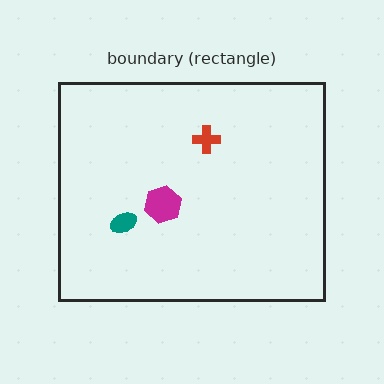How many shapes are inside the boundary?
3 inside, 0 outside.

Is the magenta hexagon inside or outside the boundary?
Inside.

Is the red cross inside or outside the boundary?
Inside.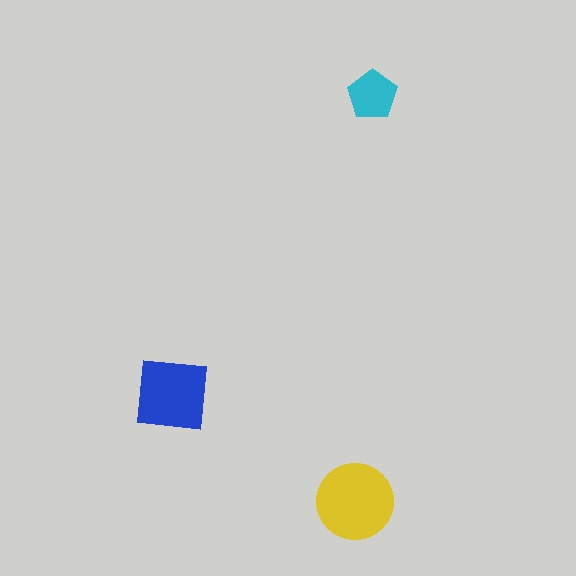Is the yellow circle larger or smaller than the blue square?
Larger.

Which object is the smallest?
The cyan pentagon.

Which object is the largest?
The yellow circle.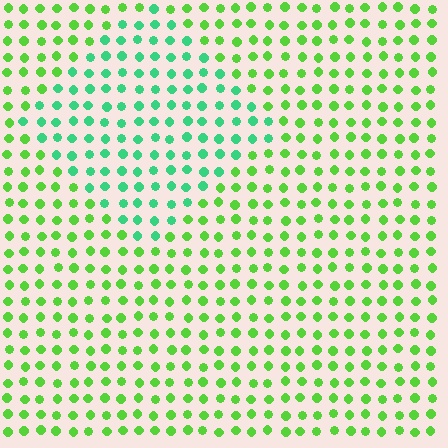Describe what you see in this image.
The image is filled with small lime elements in a uniform arrangement. A diamond-shaped region is visible where the elements are tinted to a slightly different hue, forming a subtle color boundary.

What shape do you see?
I see a diamond.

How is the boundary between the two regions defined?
The boundary is defined purely by a slight shift in hue (about 39 degrees). Spacing, size, and orientation are identical on both sides.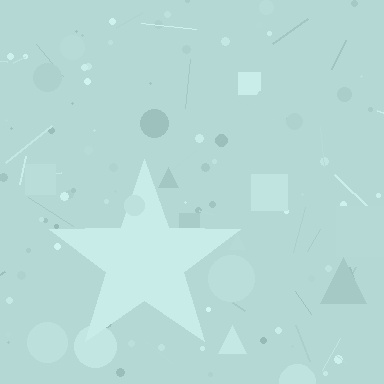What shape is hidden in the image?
A star is hidden in the image.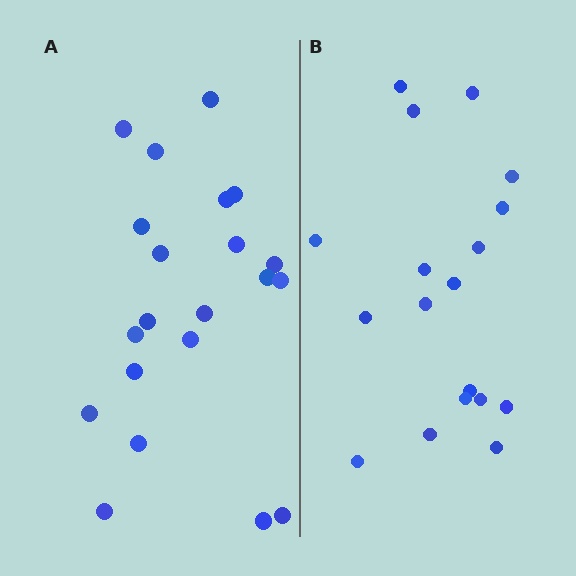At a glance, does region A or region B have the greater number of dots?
Region A (the left region) has more dots.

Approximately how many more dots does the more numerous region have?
Region A has just a few more — roughly 2 or 3 more dots than region B.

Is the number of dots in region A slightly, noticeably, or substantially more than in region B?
Region A has only slightly more — the two regions are fairly close. The ratio is roughly 1.2 to 1.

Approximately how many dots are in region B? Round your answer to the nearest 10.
About 20 dots. (The exact count is 18, which rounds to 20.)